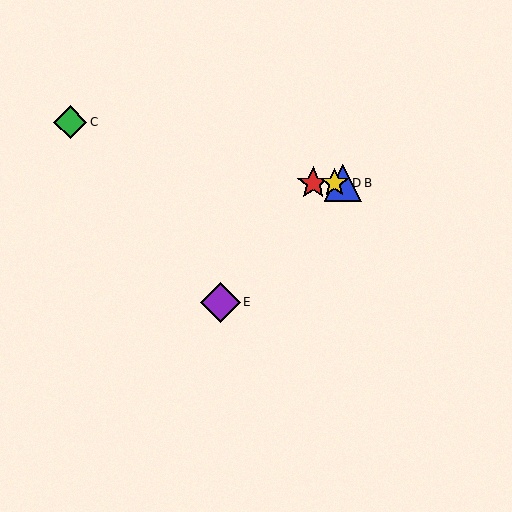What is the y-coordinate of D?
Object D is at y≈183.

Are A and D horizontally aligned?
Yes, both are at y≈183.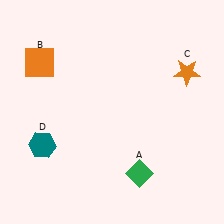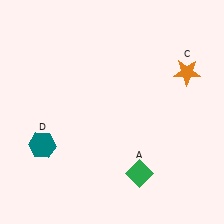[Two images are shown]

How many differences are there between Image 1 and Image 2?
There is 1 difference between the two images.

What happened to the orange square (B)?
The orange square (B) was removed in Image 2. It was in the top-left area of Image 1.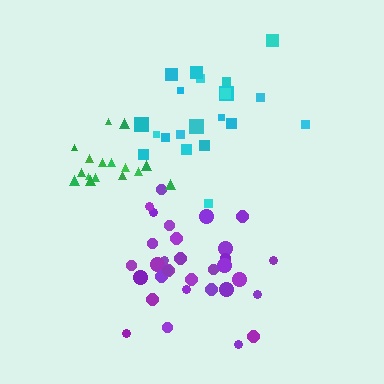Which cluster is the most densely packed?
Green.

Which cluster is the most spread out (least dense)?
Purple.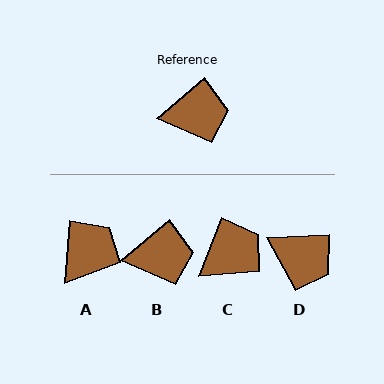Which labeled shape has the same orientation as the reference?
B.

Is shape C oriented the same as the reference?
No, it is off by about 29 degrees.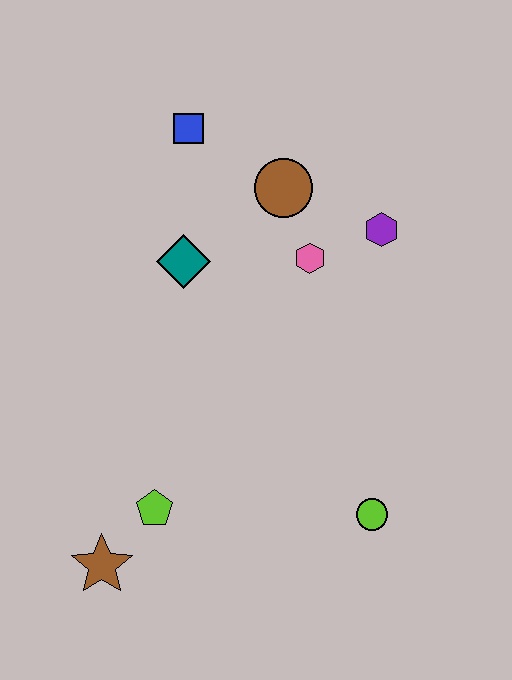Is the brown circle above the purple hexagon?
Yes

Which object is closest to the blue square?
The brown circle is closest to the blue square.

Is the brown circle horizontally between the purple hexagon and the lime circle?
No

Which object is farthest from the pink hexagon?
The brown star is farthest from the pink hexagon.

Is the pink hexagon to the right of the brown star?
Yes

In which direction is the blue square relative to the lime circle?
The blue square is above the lime circle.